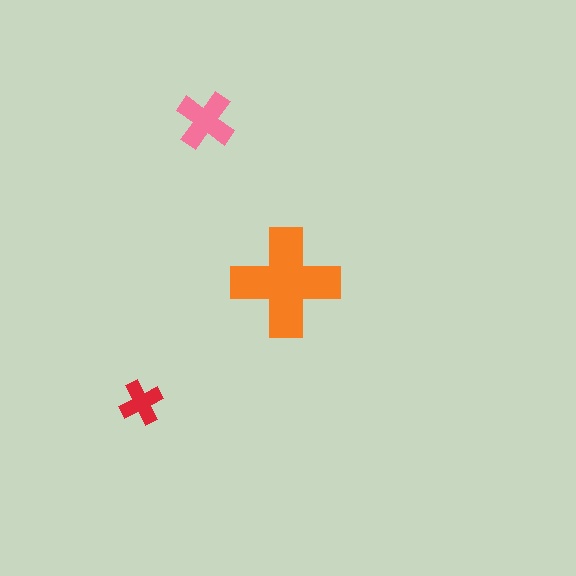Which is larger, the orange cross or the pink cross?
The orange one.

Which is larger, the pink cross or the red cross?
The pink one.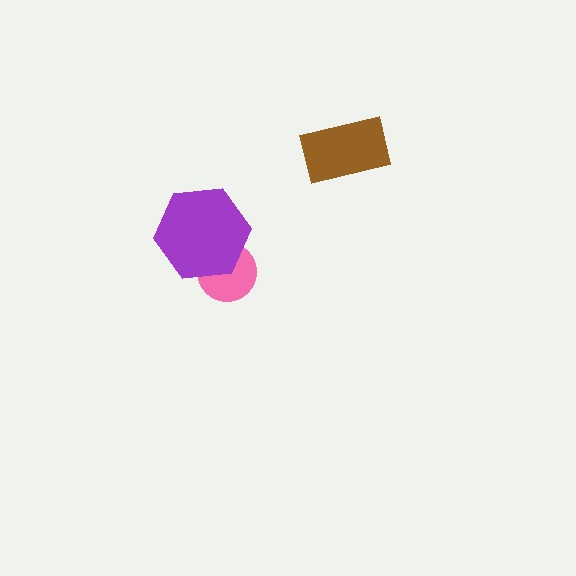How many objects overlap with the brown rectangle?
0 objects overlap with the brown rectangle.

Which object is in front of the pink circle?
The purple hexagon is in front of the pink circle.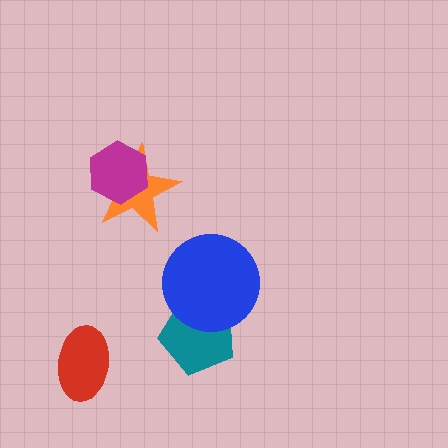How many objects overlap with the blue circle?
1 object overlaps with the blue circle.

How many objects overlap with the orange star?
1 object overlaps with the orange star.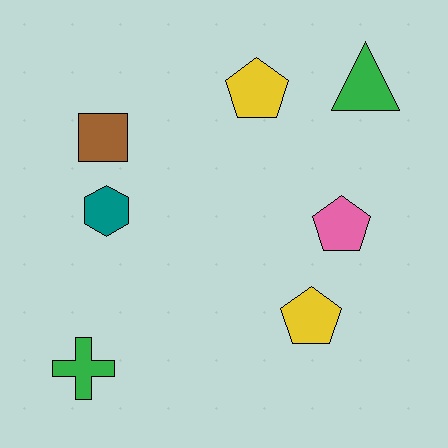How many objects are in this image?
There are 7 objects.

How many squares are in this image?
There is 1 square.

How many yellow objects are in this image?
There are 2 yellow objects.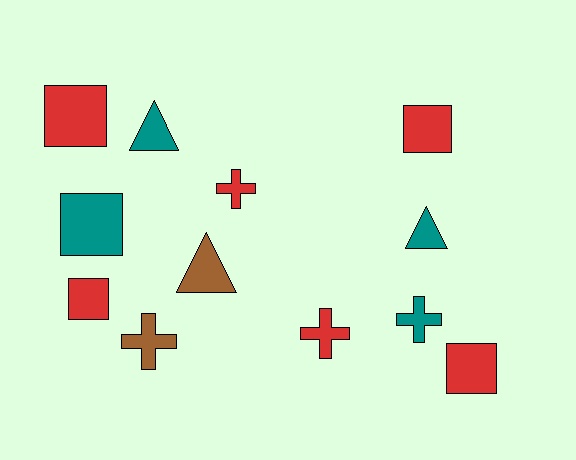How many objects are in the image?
There are 12 objects.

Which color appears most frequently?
Red, with 6 objects.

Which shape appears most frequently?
Square, with 5 objects.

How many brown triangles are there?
There is 1 brown triangle.